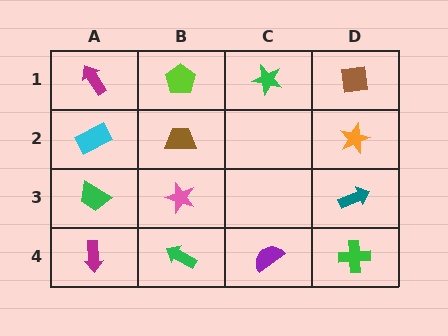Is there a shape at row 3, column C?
No, that cell is empty.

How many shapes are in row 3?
3 shapes.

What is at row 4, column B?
A green arrow.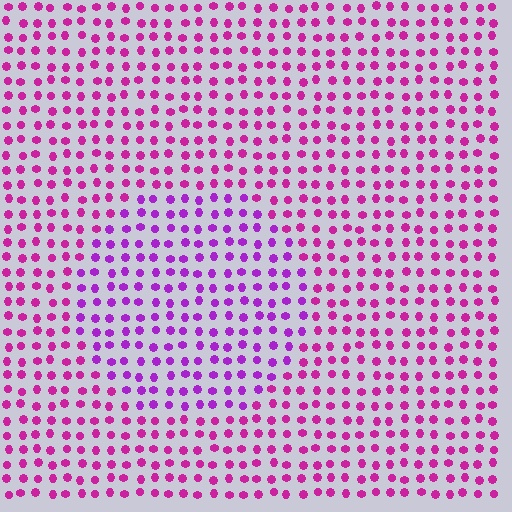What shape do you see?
I see a circle.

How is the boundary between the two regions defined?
The boundary is defined purely by a slight shift in hue (about 28 degrees). Spacing, size, and orientation are identical on both sides.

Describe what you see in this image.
The image is filled with small magenta elements in a uniform arrangement. A circle-shaped region is visible where the elements are tinted to a slightly different hue, forming a subtle color boundary.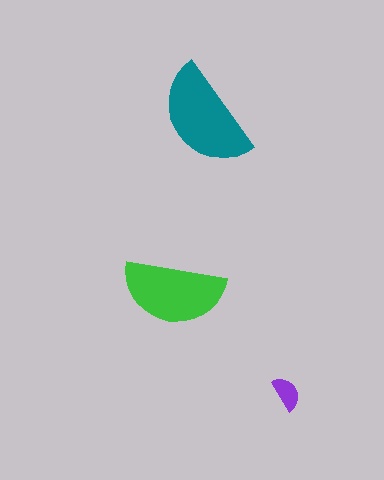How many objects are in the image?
There are 3 objects in the image.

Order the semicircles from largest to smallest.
the teal one, the green one, the purple one.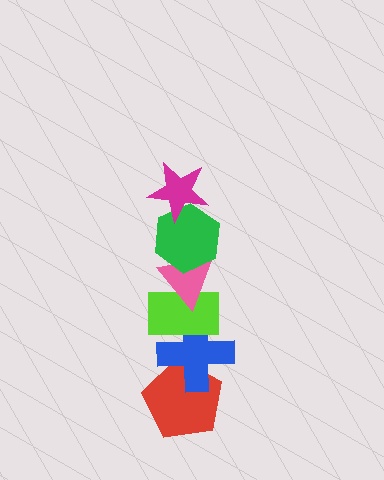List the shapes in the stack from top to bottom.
From top to bottom: the magenta star, the green hexagon, the pink triangle, the lime rectangle, the blue cross, the red pentagon.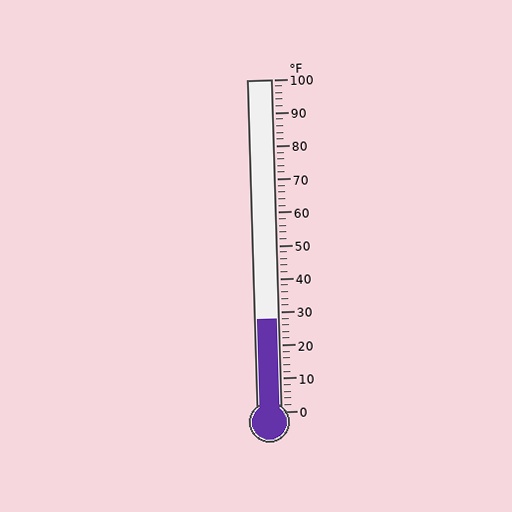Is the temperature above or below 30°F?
The temperature is below 30°F.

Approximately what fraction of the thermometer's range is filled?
The thermometer is filled to approximately 30% of its range.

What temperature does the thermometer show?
The thermometer shows approximately 28°F.